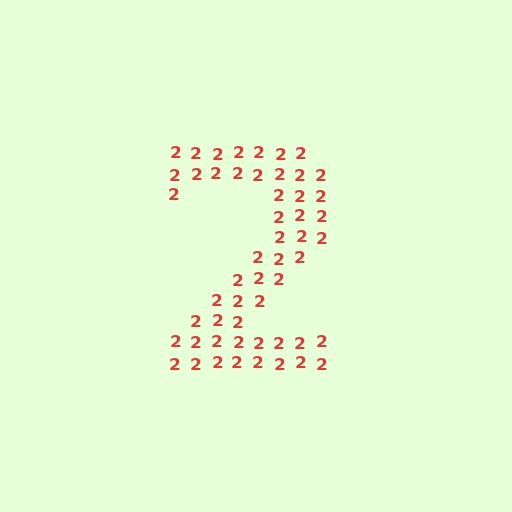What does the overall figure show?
The overall figure shows the digit 2.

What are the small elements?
The small elements are digit 2's.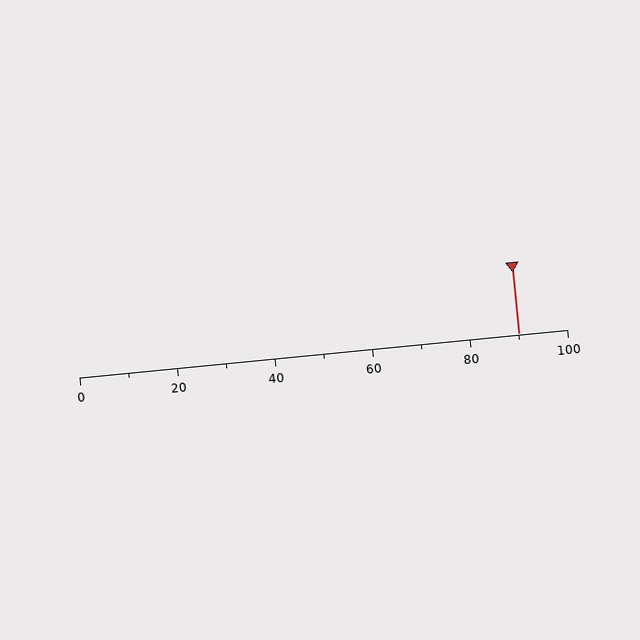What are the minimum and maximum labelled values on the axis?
The axis runs from 0 to 100.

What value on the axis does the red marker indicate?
The marker indicates approximately 90.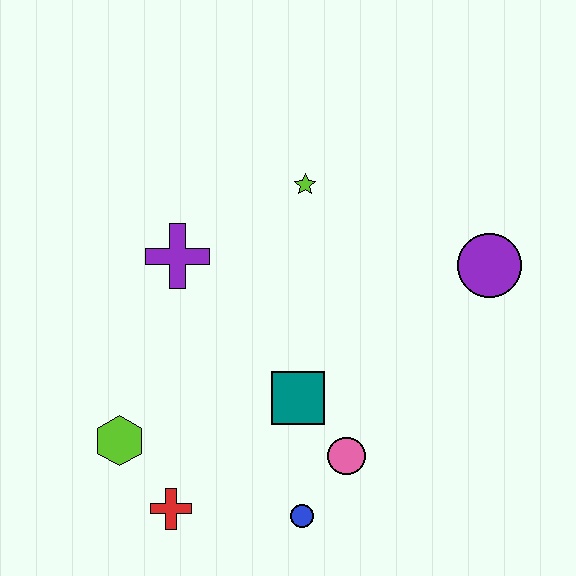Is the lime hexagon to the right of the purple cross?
No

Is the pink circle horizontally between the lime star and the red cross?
No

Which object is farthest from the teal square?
The purple circle is farthest from the teal square.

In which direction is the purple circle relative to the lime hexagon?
The purple circle is to the right of the lime hexagon.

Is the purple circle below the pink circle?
No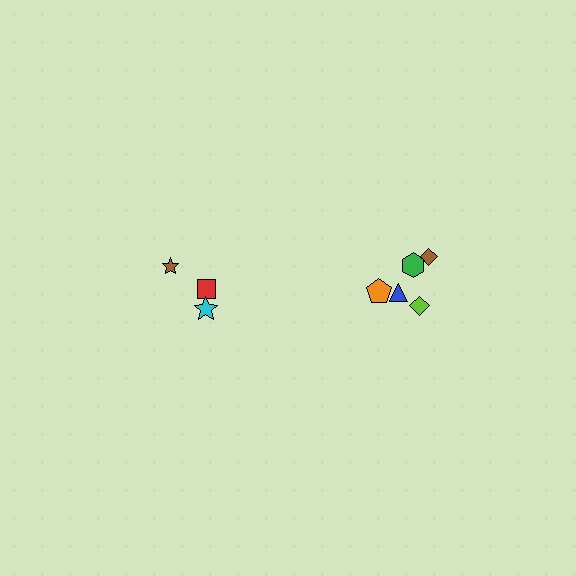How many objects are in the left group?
There are 3 objects.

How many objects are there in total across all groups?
There are 8 objects.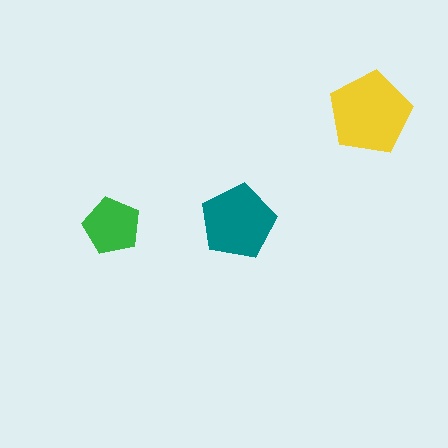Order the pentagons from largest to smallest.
the yellow one, the teal one, the green one.